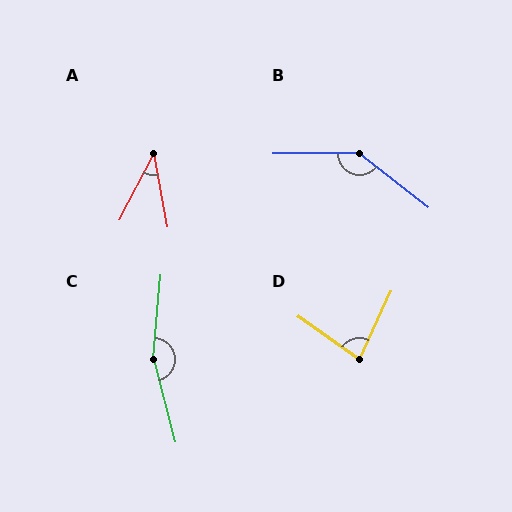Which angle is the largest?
C, at approximately 160 degrees.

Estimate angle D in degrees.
Approximately 79 degrees.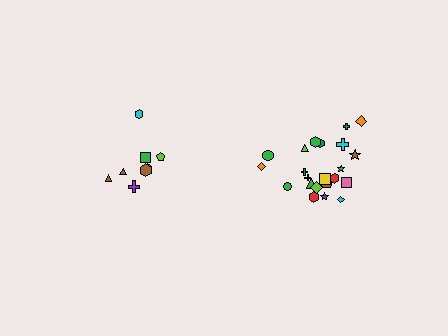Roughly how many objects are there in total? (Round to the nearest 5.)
Roughly 30 objects in total.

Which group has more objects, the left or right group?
The right group.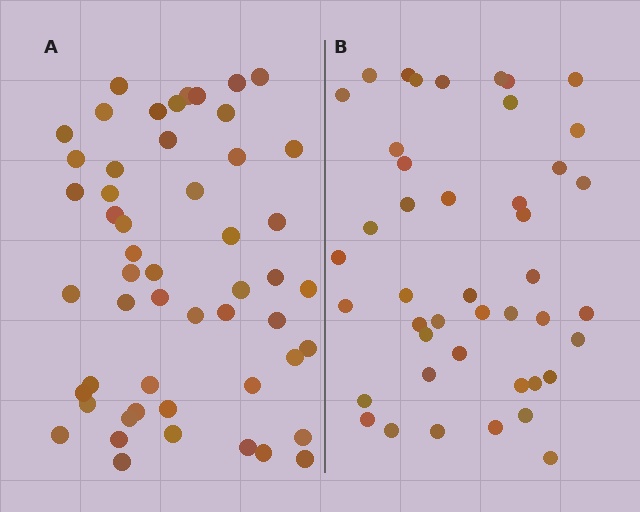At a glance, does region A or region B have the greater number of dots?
Region A (the left region) has more dots.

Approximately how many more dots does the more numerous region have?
Region A has roughly 8 or so more dots than region B.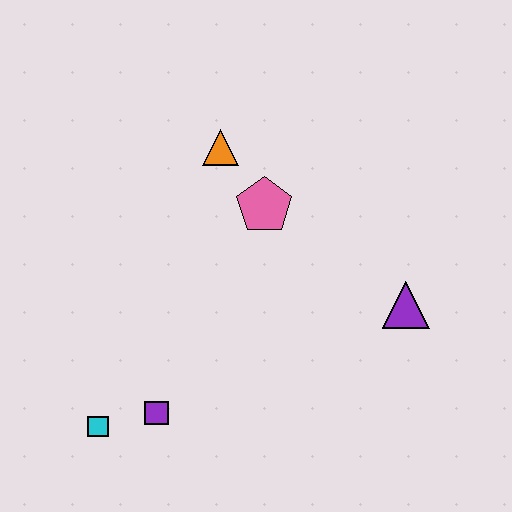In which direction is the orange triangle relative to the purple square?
The orange triangle is above the purple square.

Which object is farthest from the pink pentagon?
The cyan square is farthest from the pink pentagon.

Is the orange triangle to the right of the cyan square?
Yes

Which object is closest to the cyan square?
The purple square is closest to the cyan square.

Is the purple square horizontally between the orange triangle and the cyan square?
Yes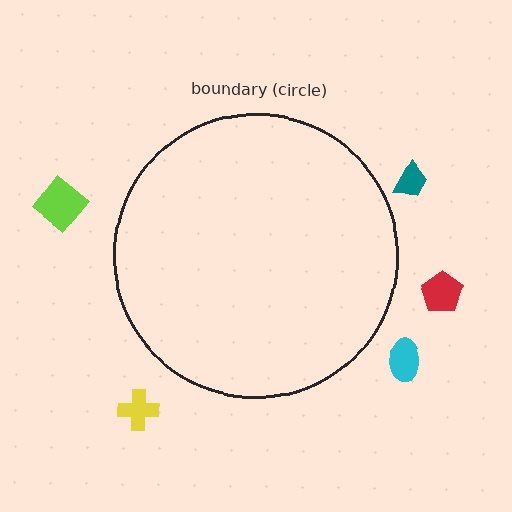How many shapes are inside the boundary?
0 inside, 5 outside.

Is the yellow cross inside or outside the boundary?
Outside.